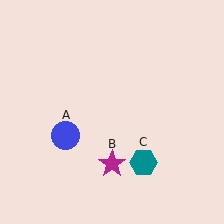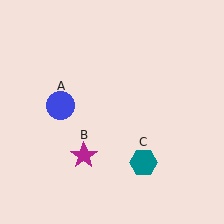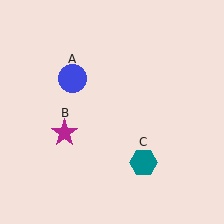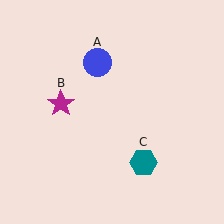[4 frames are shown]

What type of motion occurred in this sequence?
The blue circle (object A), magenta star (object B) rotated clockwise around the center of the scene.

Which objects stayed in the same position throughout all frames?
Teal hexagon (object C) remained stationary.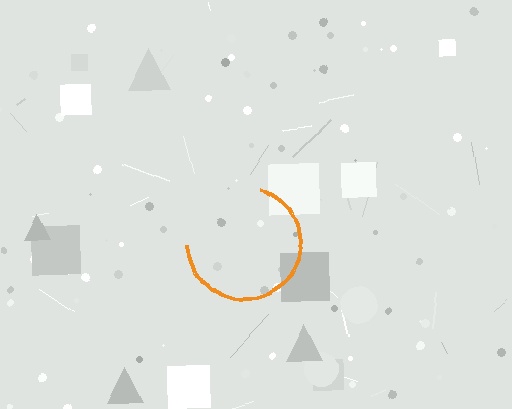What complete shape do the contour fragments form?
The contour fragments form a circle.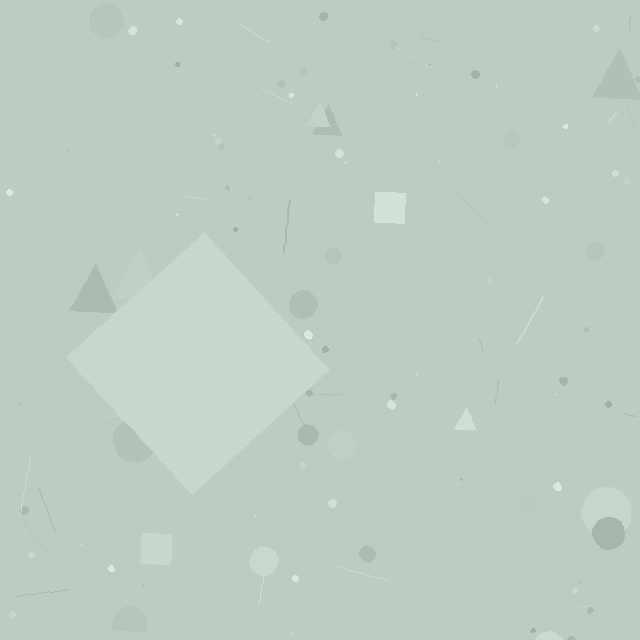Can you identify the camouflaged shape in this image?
The camouflaged shape is a diamond.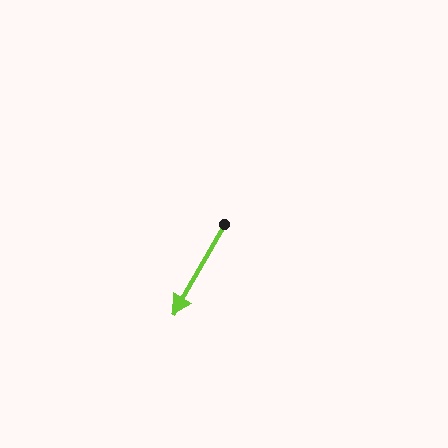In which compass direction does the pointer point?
Southwest.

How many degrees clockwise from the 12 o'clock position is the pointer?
Approximately 210 degrees.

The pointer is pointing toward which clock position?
Roughly 7 o'clock.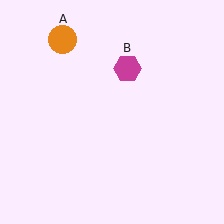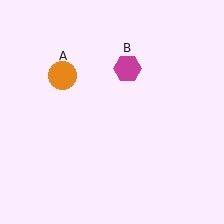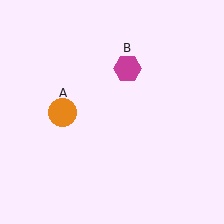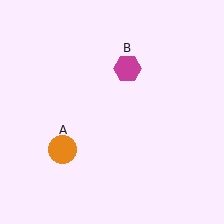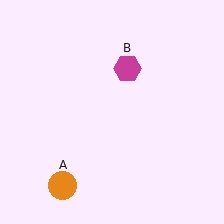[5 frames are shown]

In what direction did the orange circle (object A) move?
The orange circle (object A) moved down.